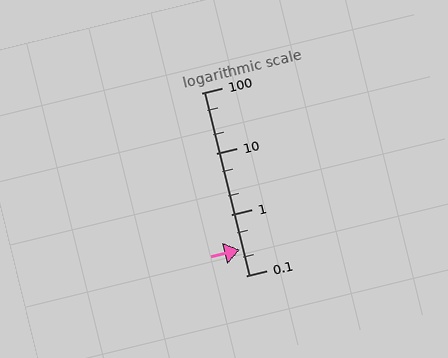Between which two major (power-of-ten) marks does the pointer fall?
The pointer is between 0.1 and 1.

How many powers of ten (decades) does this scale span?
The scale spans 3 decades, from 0.1 to 100.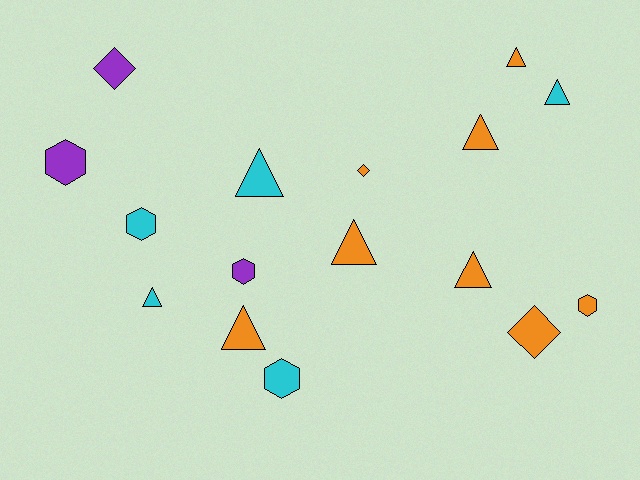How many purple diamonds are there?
There is 1 purple diamond.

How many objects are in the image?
There are 16 objects.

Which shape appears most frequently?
Triangle, with 8 objects.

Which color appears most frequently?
Orange, with 8 objects.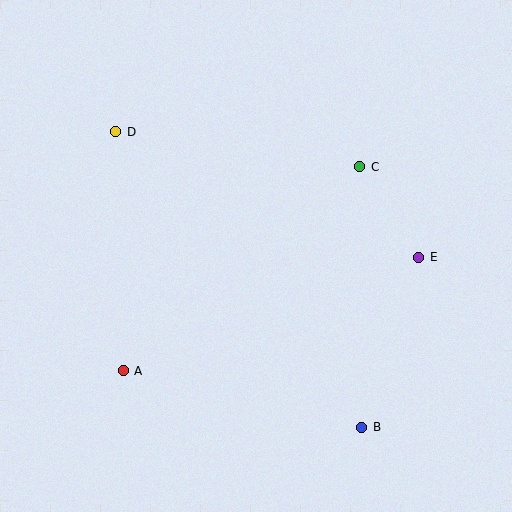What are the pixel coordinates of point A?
Point A is at (123, 371).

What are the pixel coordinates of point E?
Point E is at (419, 257).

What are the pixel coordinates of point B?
Point B is at (362, 427).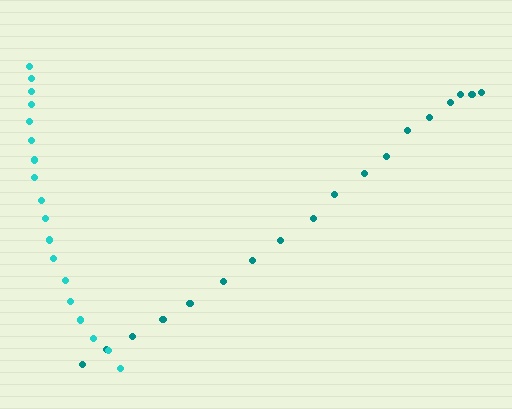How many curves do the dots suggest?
There are 2 distinct paths.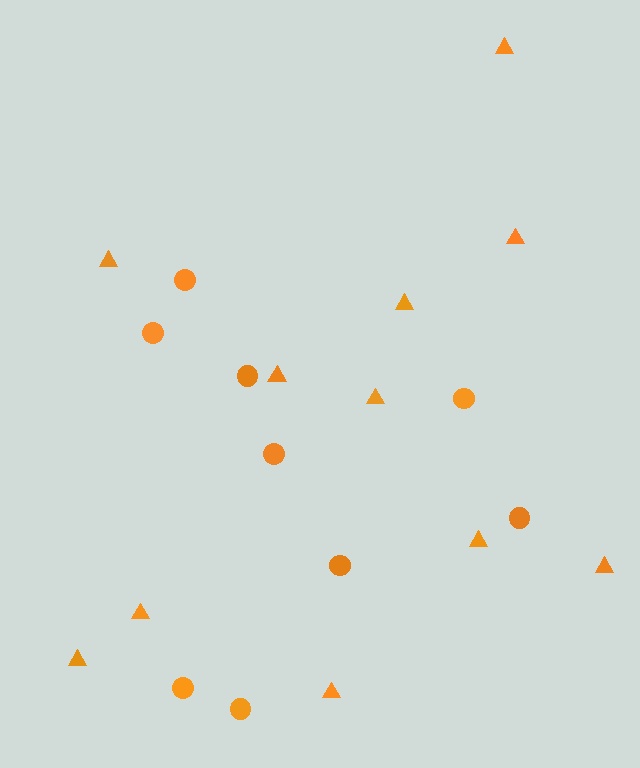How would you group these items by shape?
There are 2 groups: one group of triangles (11) and one group of circles (9).